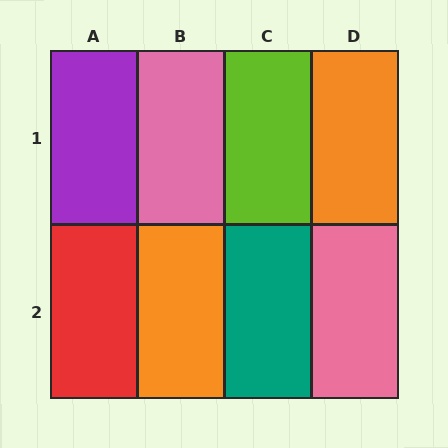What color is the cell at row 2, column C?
Teal.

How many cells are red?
1 cell is red.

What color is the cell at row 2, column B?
Orange.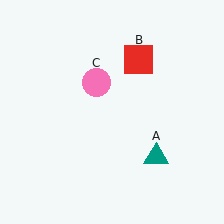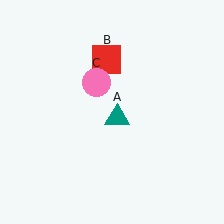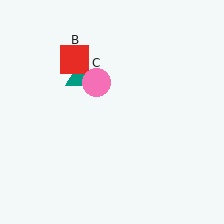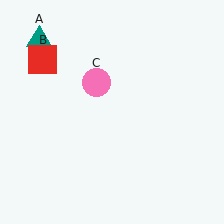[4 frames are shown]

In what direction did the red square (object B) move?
The red square (object B) moved left.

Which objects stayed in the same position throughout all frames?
Pink circle (object C) remained stationary.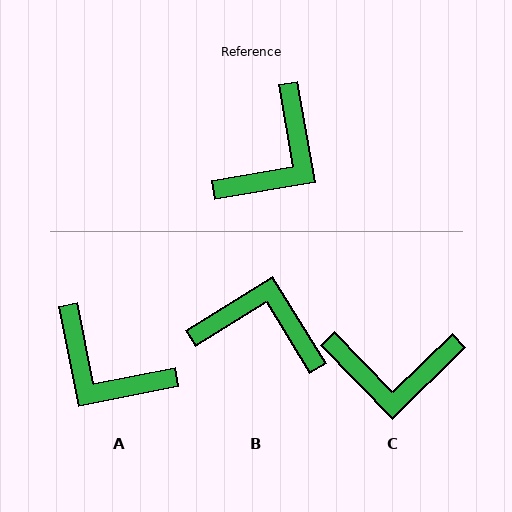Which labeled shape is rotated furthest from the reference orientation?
B, about 112 degrees away.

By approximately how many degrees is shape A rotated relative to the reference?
Approximately 89 degrees clockwise.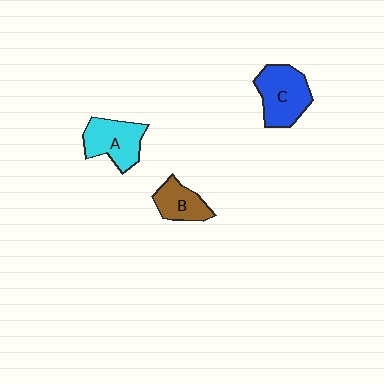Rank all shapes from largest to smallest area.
From largest to smallest: C (blue), A (cyan), B (brown).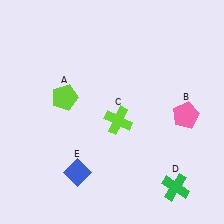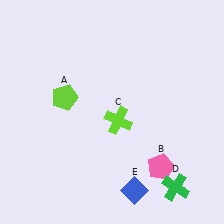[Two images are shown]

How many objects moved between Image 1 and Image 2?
2 objects moved between the two images.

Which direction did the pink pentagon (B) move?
The pink pentagon (B) moved down.